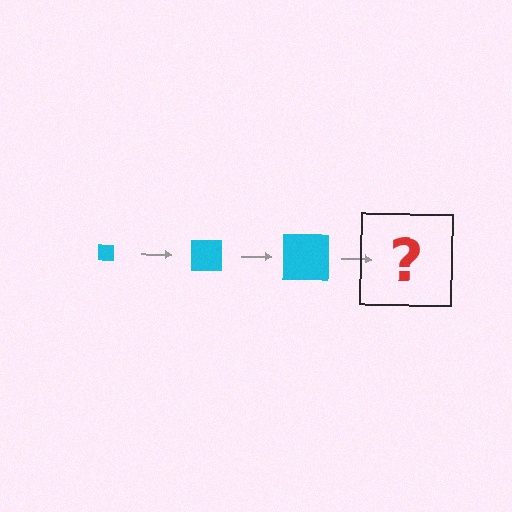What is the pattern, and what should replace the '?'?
The pattern is that the square gets progressively larger each step. The '?' should be a cyan square, larger than the previous one.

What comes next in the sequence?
The next element should be a cyan square, larger than the previous one.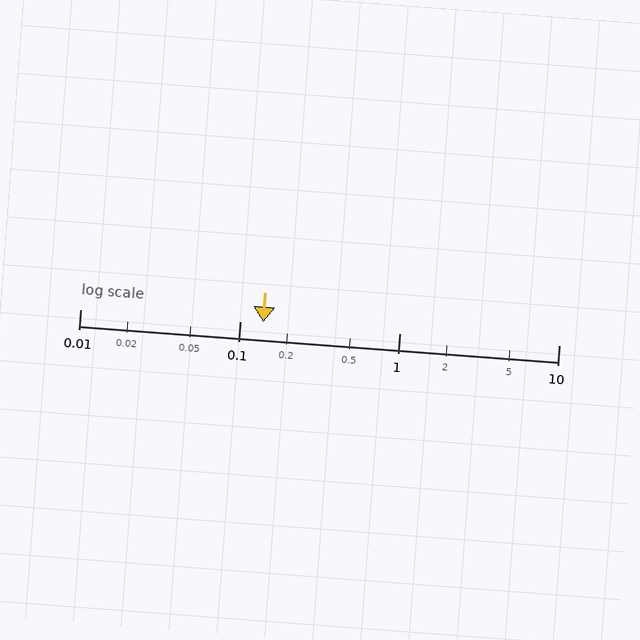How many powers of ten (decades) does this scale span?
The scale spans 3 decades, from 0.01 to 10.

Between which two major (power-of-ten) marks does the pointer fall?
The pointer is between 0.1 and 1.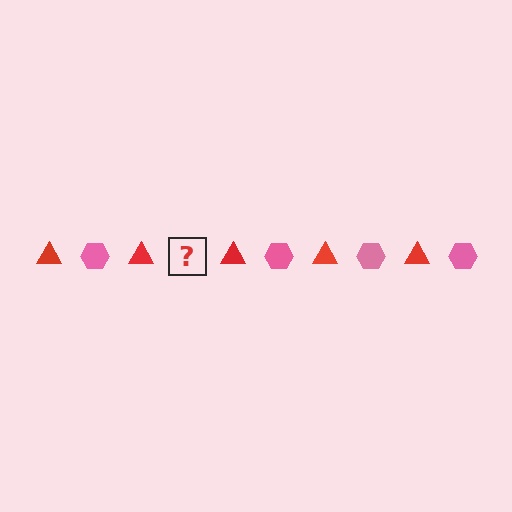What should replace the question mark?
The question mark should be replaced with a pink hexagon.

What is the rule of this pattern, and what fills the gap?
The rule is that the pattern alternates between red triangle and pink hexagon. The gap should be filled with a pink hexagon.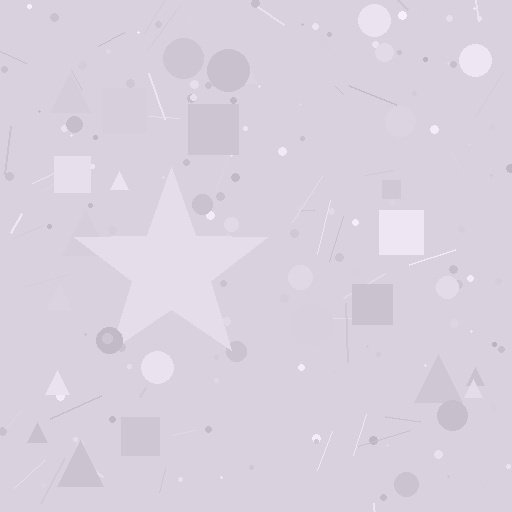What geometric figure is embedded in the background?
A star is embedded in the background.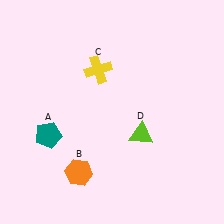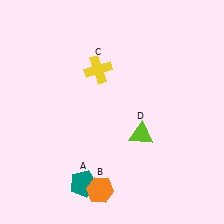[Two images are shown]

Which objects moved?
The objects that moved are: the teal pentagon (A), the orange hexagon (B).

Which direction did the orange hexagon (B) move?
The orange hexagon (B) moved right.